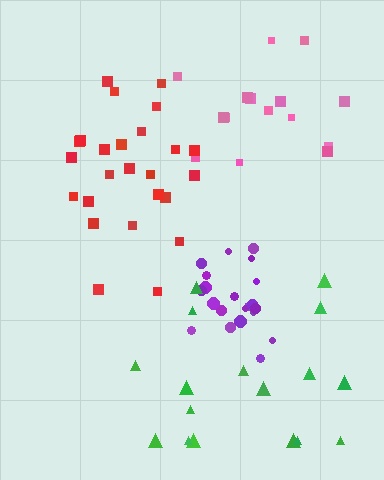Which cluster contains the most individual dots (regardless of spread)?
Red (25).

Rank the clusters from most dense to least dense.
purple, red, pink, green.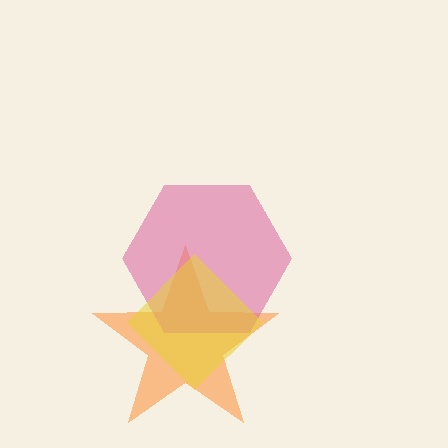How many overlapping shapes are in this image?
There are 3 overlapping shapes in the image.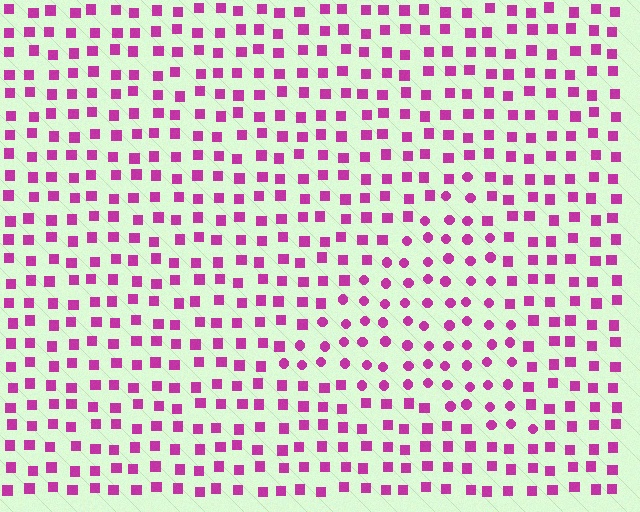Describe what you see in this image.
The image is filled with small magenta elements arranged in a uniform grid. A triangle-shaped region contains circles, while the surrounding area contains squares. The boundary is defined purely by the change in element shape.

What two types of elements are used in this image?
The image uses circles inside the triangle region and squares outside it.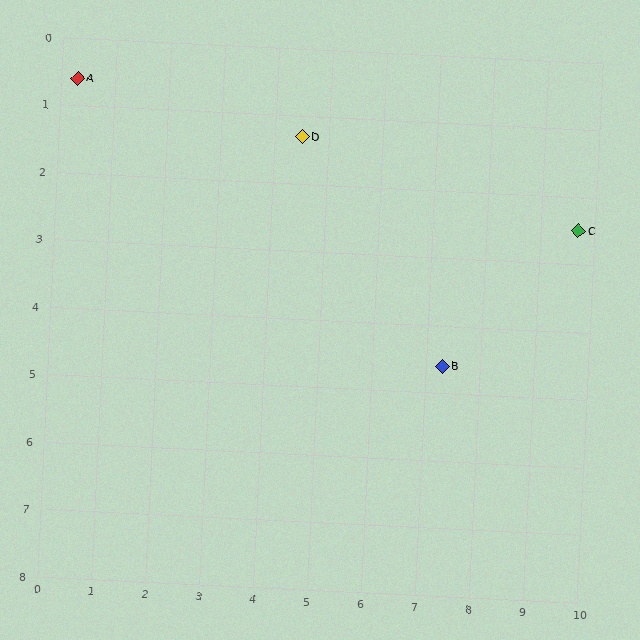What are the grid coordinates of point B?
Point B is at approximately (7.3, 4.6).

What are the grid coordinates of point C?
Point C is at approximately (9.7, 2.5).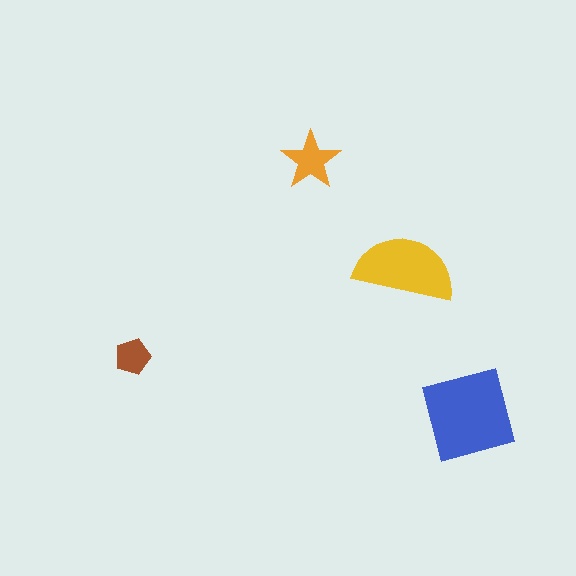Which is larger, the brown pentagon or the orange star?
The orange star.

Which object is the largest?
The blue square.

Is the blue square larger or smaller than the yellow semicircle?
Larger.